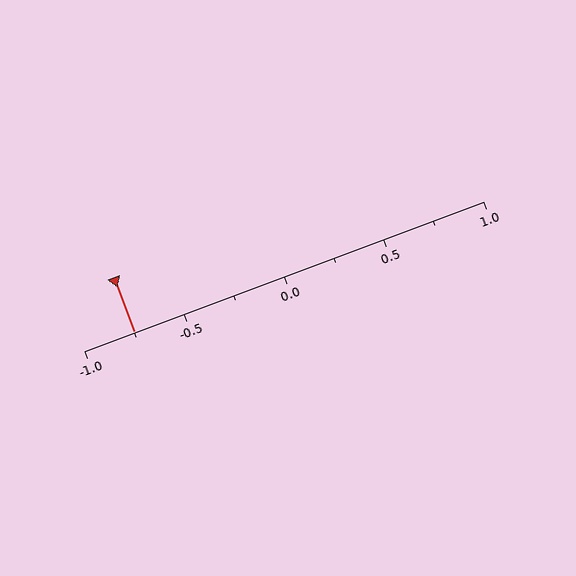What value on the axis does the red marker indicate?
The marker indicates approximately -0.75.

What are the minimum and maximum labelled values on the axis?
The axis runs from -1.0 to 1.0.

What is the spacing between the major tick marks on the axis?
The major ticks are spaced 0.5 apart.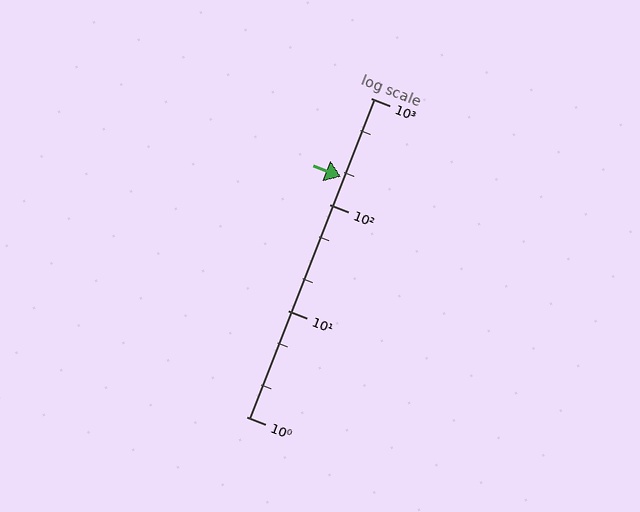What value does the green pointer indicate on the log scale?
The pointer indicates approximately 180.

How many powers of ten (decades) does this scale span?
The scale spans 3 decades, from 1 to 1000.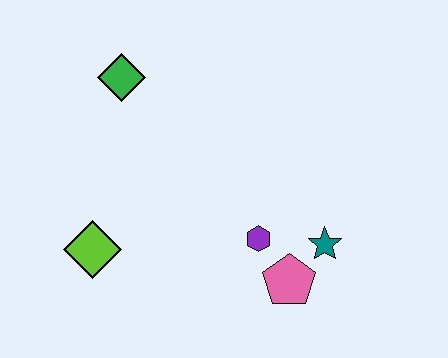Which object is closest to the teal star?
The pink pentagon is closest to the teal star.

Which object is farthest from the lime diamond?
The teal star is farthest from the lime diamond.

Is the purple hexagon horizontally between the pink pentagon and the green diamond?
Yes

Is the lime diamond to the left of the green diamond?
Yes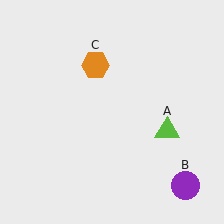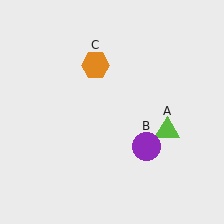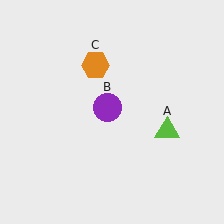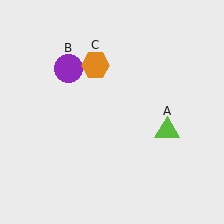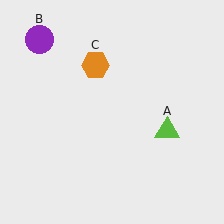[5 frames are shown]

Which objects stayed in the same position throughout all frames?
Lime triangle (object A) and orange hexagon (object C) remained stationary.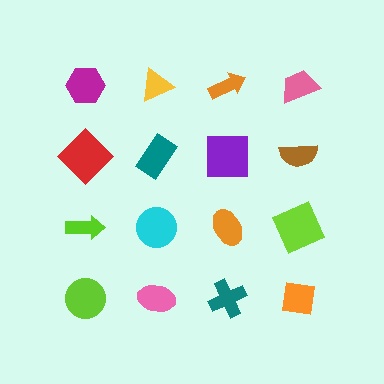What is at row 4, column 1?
A lime circle.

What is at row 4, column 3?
A teal cross.